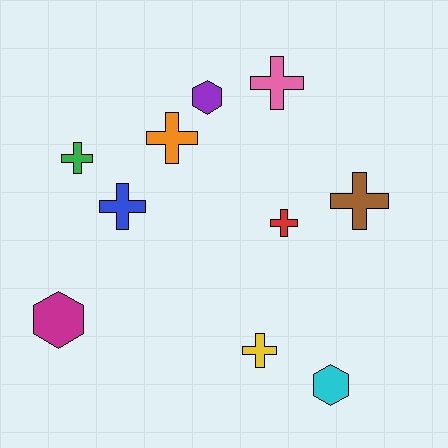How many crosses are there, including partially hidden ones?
There are 7 crosses.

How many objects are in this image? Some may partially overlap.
There are 10 objects.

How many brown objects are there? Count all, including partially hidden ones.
There is 1 brown object.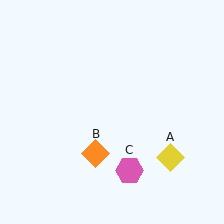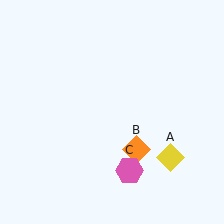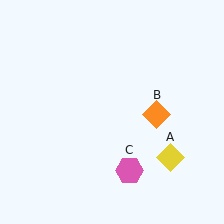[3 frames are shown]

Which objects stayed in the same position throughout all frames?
Yellow diamond (object A) and pink hexagon (object C) remained stationary.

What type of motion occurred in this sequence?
The orange diamond (object B) rotated counterclockwise around the center of the scene.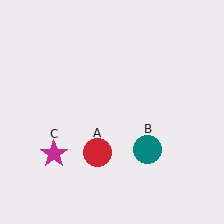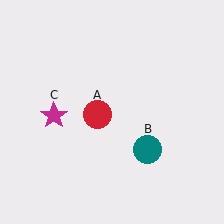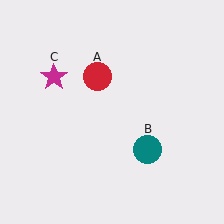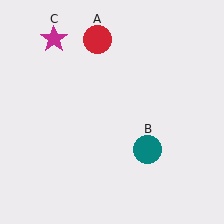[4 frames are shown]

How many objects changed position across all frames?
2 objects changed position: red circle (object A), magenta star (object C).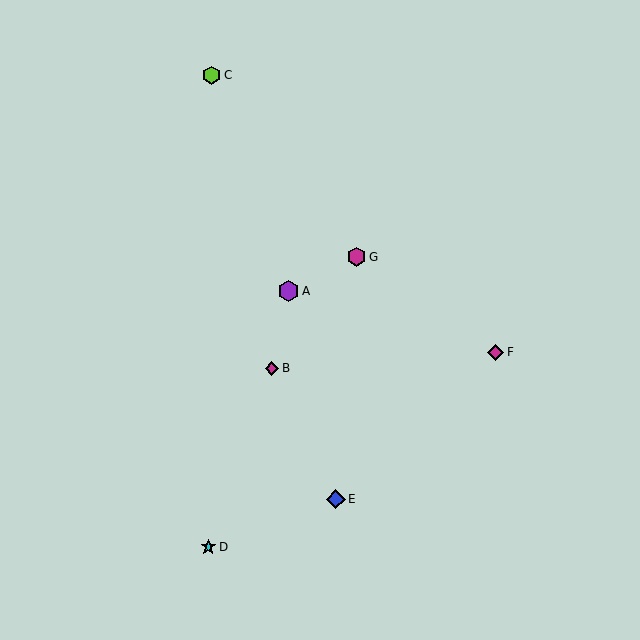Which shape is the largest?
The purple hexagon (labeled A) is the largest.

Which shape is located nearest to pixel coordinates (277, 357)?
The magenta diamond (labeled B) at (272, 368) is nearest to that location.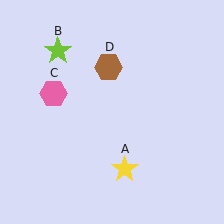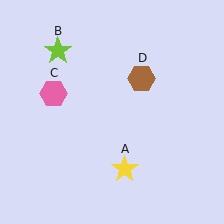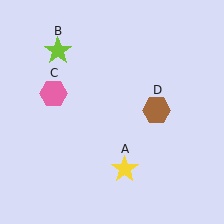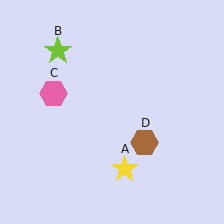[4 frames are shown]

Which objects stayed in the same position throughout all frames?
Yellow star (object A) and lime star (object B) and pink hexagon (object C) remained stationary.